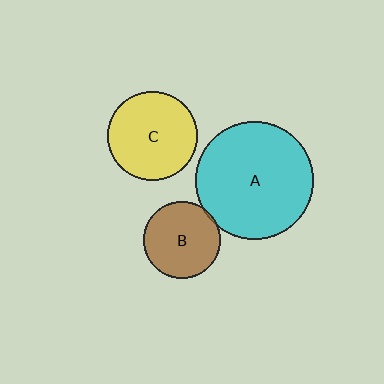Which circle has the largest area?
Circle A (cyan).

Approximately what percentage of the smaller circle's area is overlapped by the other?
Approximately 5%.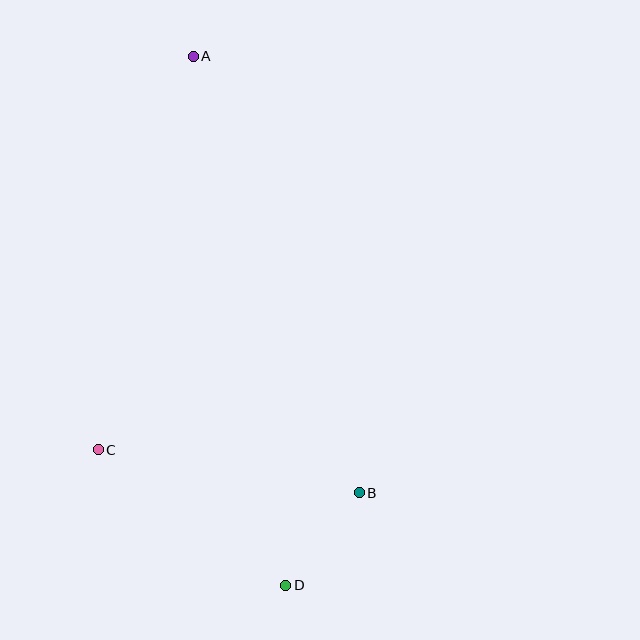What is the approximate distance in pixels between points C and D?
The distance between C and D is approximately 231 pixels.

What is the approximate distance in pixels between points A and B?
The distance between A and B is approximately 467 pixels.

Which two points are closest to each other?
Points B and D are closest to each other.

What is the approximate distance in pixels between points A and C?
The distance between A and C is approximately 405 pixels.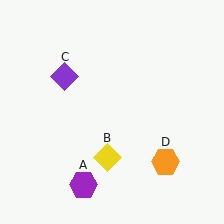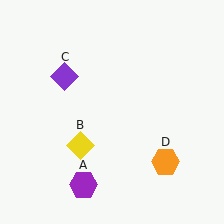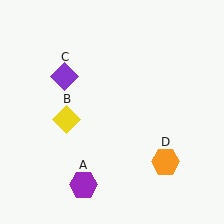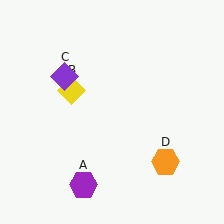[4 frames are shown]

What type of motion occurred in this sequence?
The yellow diamond (object B) rotated clockwise around the center of the scene.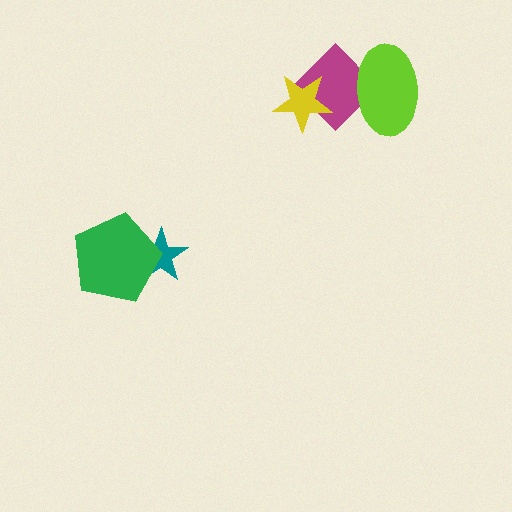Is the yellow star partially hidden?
No, no other shape covers it.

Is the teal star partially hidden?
Yes, it is partially covered by another shape.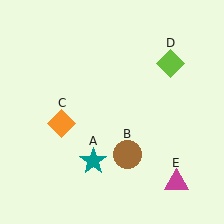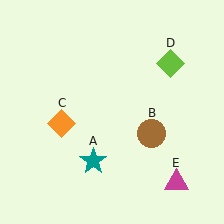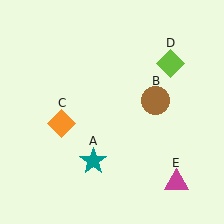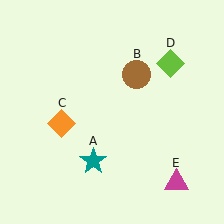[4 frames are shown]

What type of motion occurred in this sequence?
The brown circle (object B) rotated counterclockwise around the center of the scene.